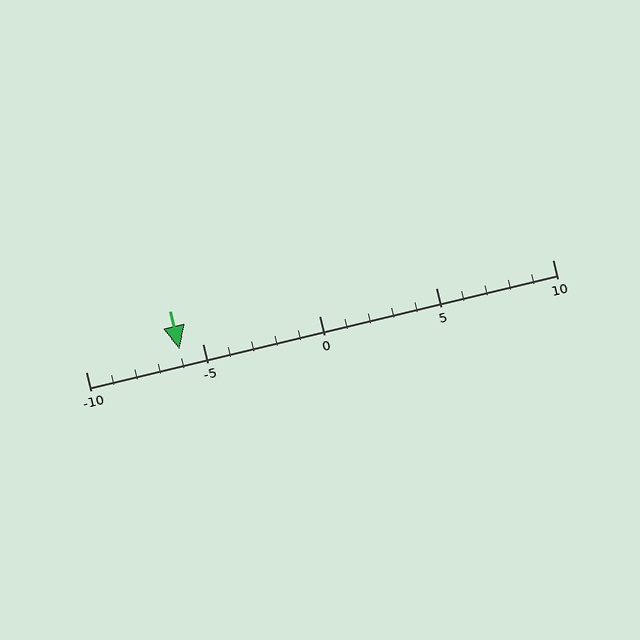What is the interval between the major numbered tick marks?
The major tick marks are spaced 5 units apart.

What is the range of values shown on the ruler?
The ruler shows values from -10 to 10.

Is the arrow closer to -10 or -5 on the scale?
The arrow is closer to -5.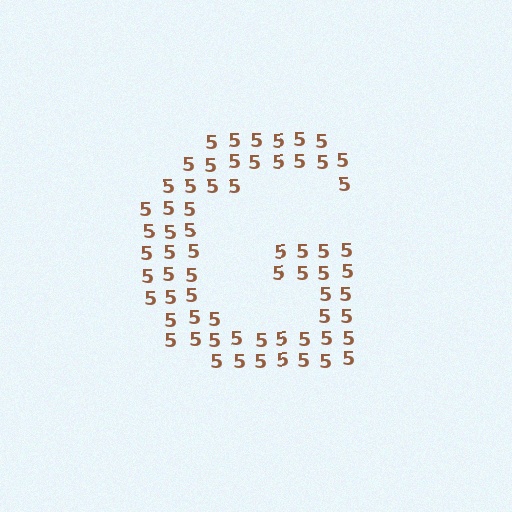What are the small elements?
The small elements are digit 5's.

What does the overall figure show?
The overall figure shows the letter G.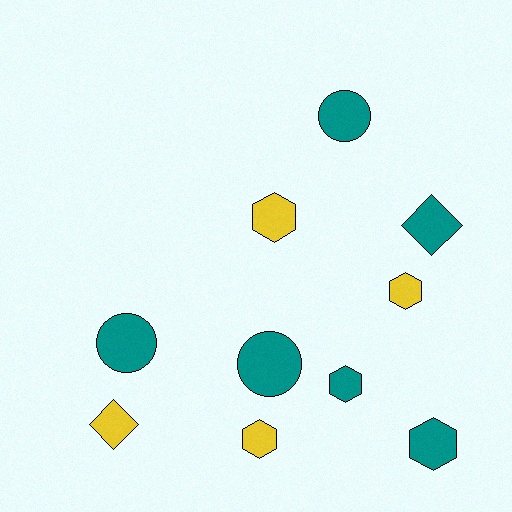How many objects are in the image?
There are 10 objects.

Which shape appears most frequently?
Hexagon, with 5 objects.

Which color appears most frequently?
Teal, with 6 objects.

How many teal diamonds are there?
There is 1 teal diamond.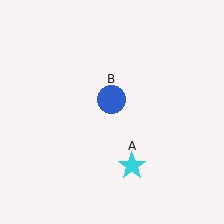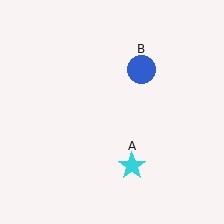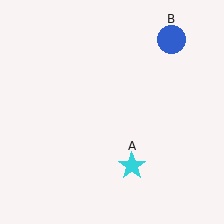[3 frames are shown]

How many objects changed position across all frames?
1 object changed position: blue circle (object B).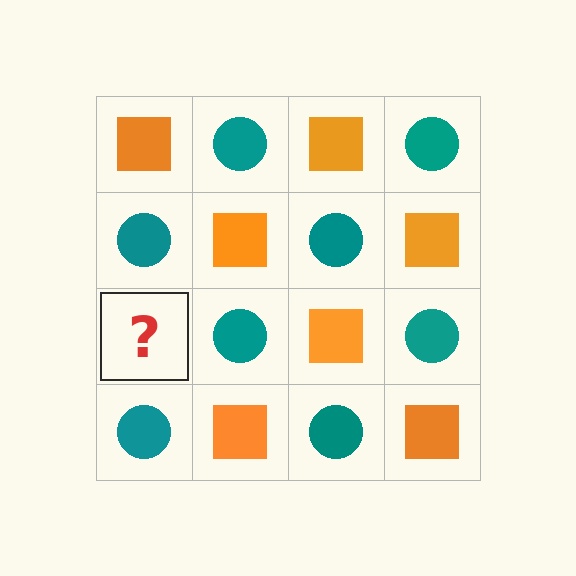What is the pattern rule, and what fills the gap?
The rule is that it alternates orange square and teal circle in a checkerboard pattern. The gap should be filled with an orange square.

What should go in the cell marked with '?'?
The missing cell should contain an orange square.